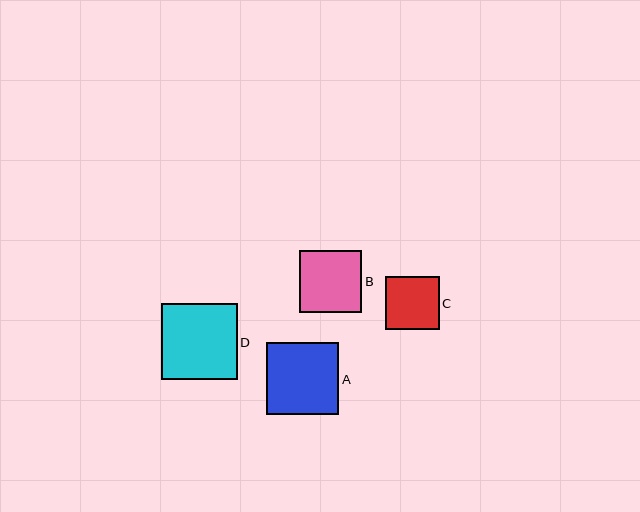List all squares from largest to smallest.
From largest to smallest: D, A, B, C.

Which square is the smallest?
Square C is the smallest with a size of approximately 53 pixels.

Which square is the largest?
Square D is the largest with a size of approximately 76 pixels.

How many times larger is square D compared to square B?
Square D is approximately 1.2 times the size of square B.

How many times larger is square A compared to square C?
Square A is approximately 1.3 times the size of square C.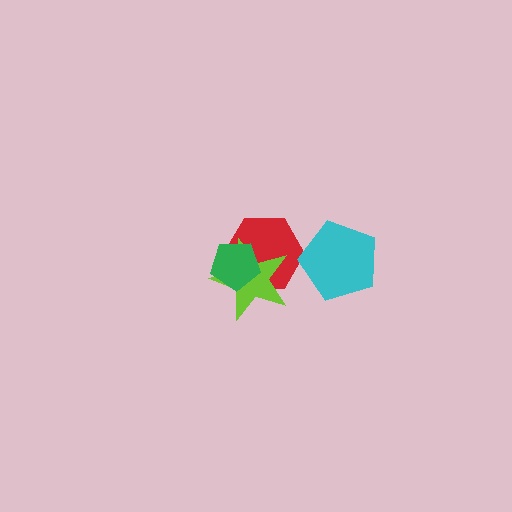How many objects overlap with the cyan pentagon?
0 objects overlap with the cyan pentagon.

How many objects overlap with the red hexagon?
2 objects overlap with the red hexagon.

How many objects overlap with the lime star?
2 objects overlap with the lime star.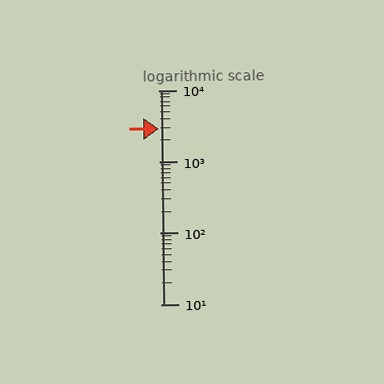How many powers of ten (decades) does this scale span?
The scale spans 3 decades, from 10 to 10000.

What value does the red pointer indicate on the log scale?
The pointer indicates approximately 2900.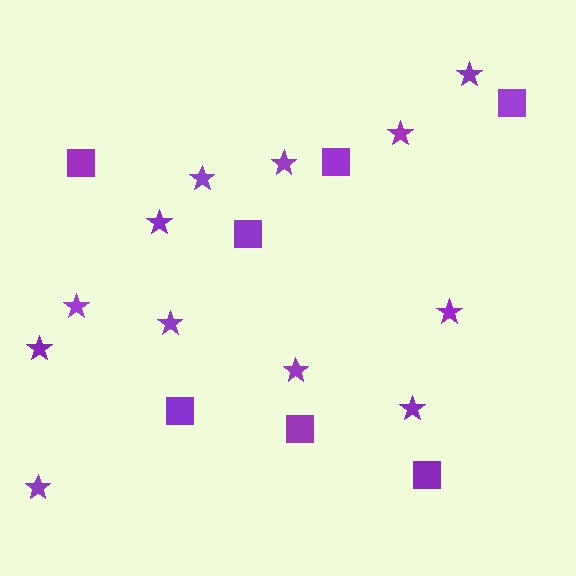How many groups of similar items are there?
There are 2 groups: one group of squares (7) and one group of stars (12).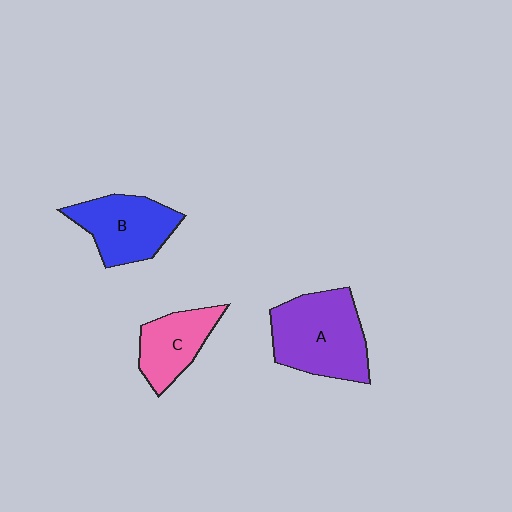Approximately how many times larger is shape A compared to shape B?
Approximately 1.3 times.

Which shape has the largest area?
Shape A (purple).